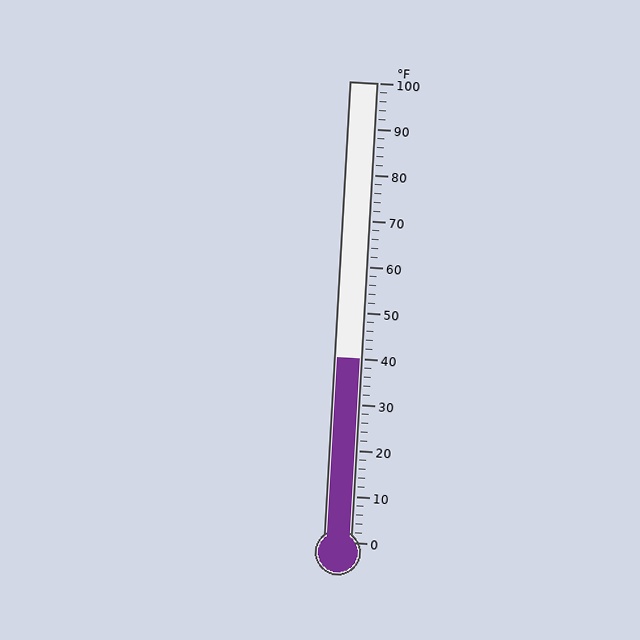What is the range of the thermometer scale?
The thermometer scale ranges from 0°F to 100°F.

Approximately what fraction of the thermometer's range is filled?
The thermometer is filled to approximately 40% of its range.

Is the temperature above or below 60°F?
The temperature is below 60°F.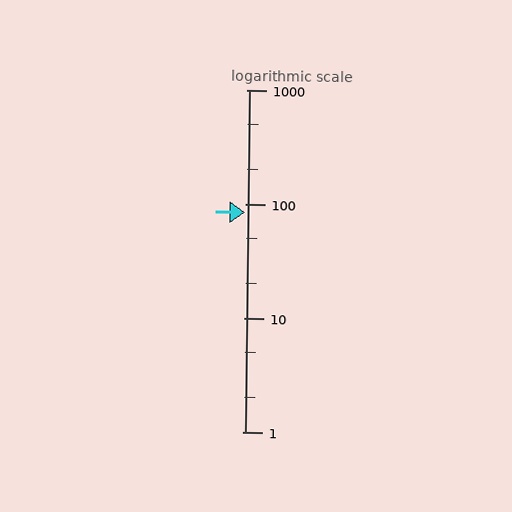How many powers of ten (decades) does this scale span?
The scale spans 3 decades, from 1 to 1000.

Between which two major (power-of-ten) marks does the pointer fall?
The pointer is between 10 and 100.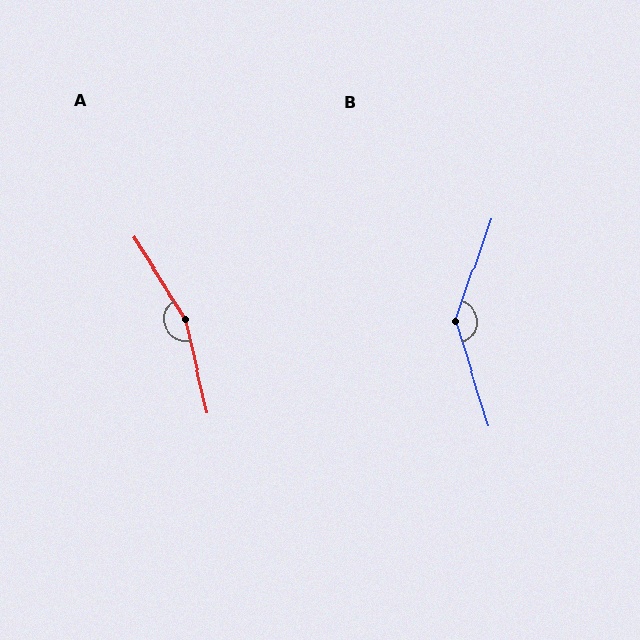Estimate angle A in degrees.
Approximately 161 degrees.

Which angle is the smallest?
B, at approximately 143 degrees.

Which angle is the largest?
A, at approximately 161 degrees.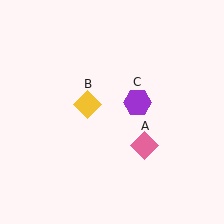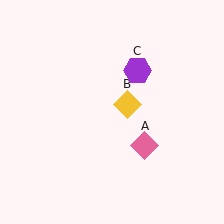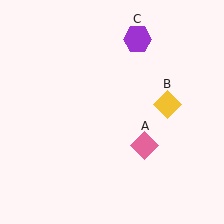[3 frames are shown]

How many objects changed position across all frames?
2 objects changed position: yellow diamond (object B), purple hexagon (object C).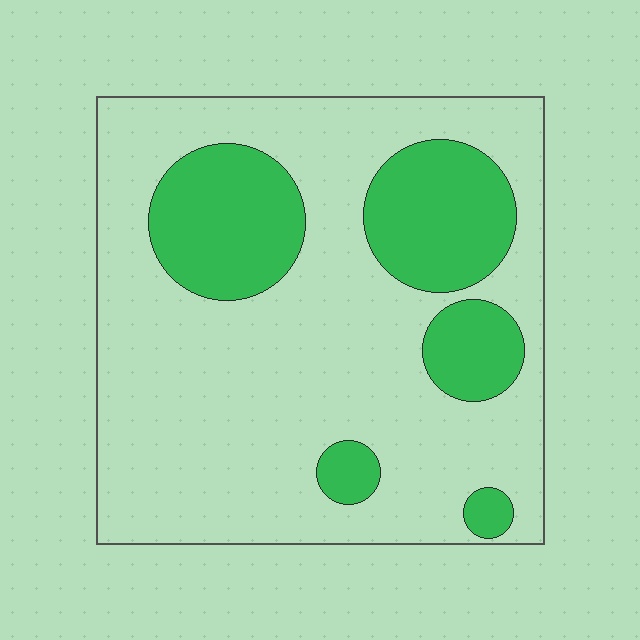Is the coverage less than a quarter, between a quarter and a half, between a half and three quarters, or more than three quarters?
Between a quarter and a half.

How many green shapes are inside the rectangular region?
5.